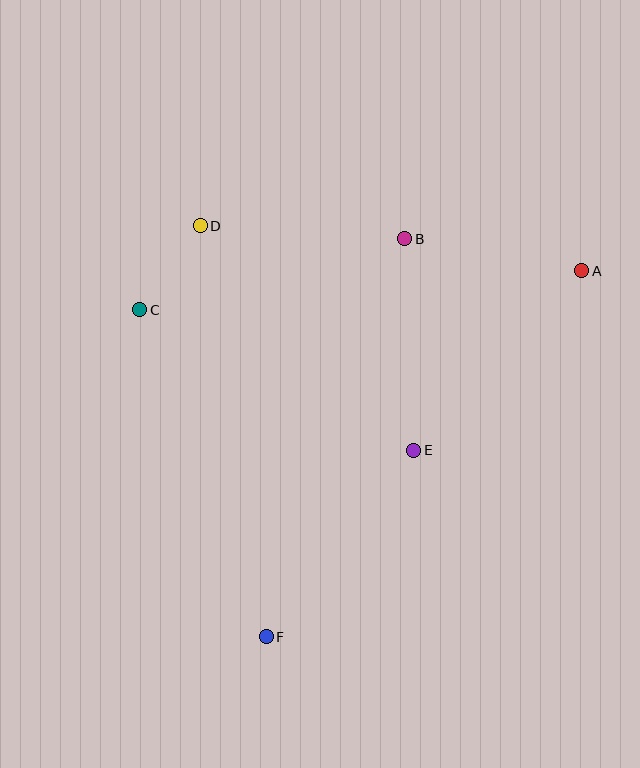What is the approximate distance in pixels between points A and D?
The distance between A and D is approximately 384 pixels.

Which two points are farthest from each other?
Points A and F are farthest from each other.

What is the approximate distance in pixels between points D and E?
The distance between D and E is approximately 310 pixels.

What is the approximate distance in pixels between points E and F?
The distance between E and F is approximately 238 pixels.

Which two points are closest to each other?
Points C and D are closest to each other.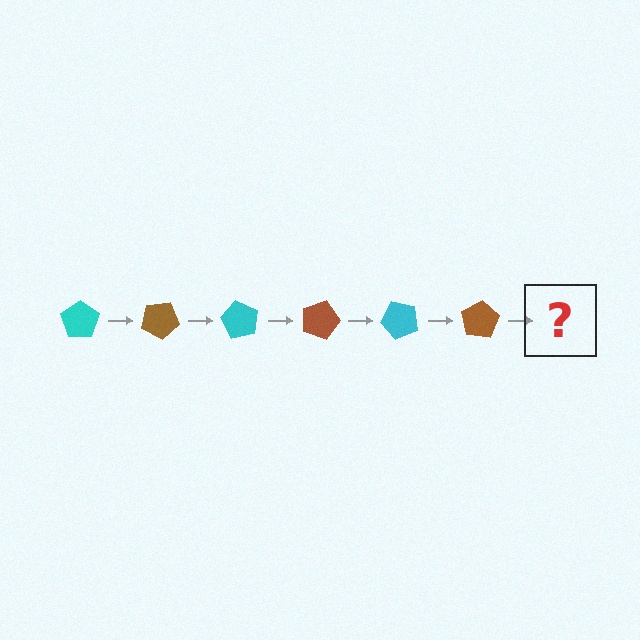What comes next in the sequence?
The next element should be a cyan pentagon, rotated 180 degrees from the start.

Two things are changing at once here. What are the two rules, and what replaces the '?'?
The two rules are that it rotates 30 degrees each step and the color cycles through cyan and brown. The '?' should be a cyan pentagon, rotated 180 degrees from the start.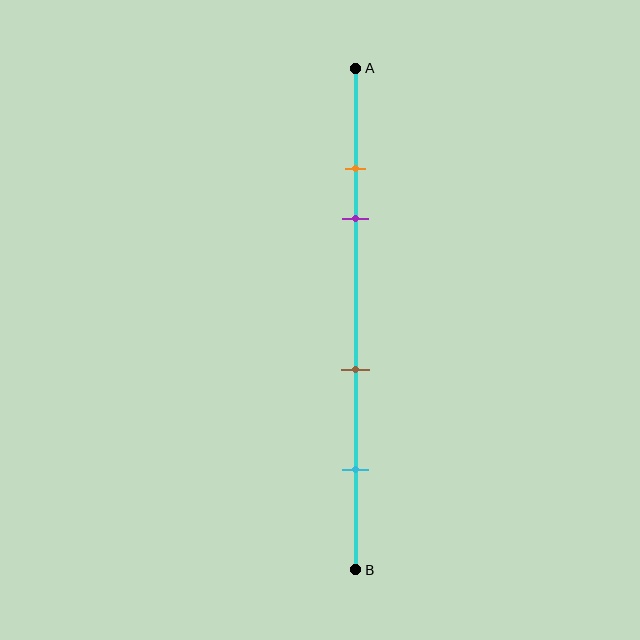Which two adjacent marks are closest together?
The orange and purple marks are the closest adjacent pair.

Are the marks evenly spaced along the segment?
No, the marks are not evenly spaced.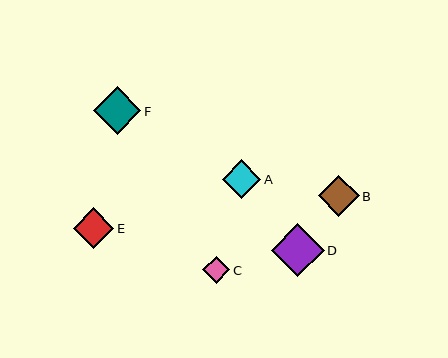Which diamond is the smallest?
Diamond C is the smallest with a size of approximately 27 pixels.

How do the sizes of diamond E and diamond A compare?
Diamond E and diamond A are approximately the same size.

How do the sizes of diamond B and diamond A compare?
Diamond B and diamond A are approximately the same size.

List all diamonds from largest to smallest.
From largest to smallest: D, F, B, E, A, C.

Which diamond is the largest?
Diamond D is the largest with a size of approximately 53 pixels.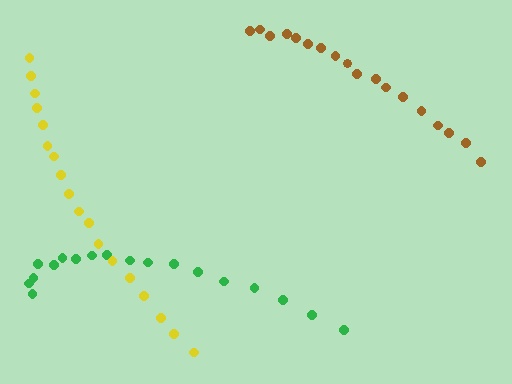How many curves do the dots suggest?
There are 3 distinct paths.